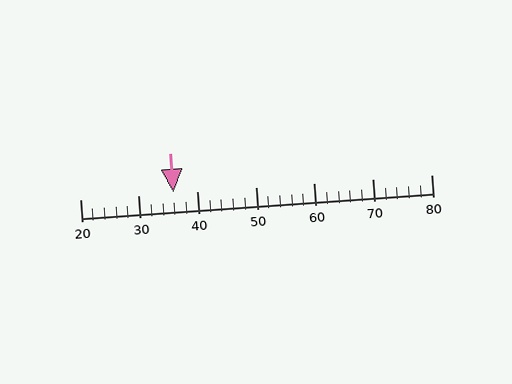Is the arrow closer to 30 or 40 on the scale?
The arrow is closer to 40.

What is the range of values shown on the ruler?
The ruler shows values from 20 to 80.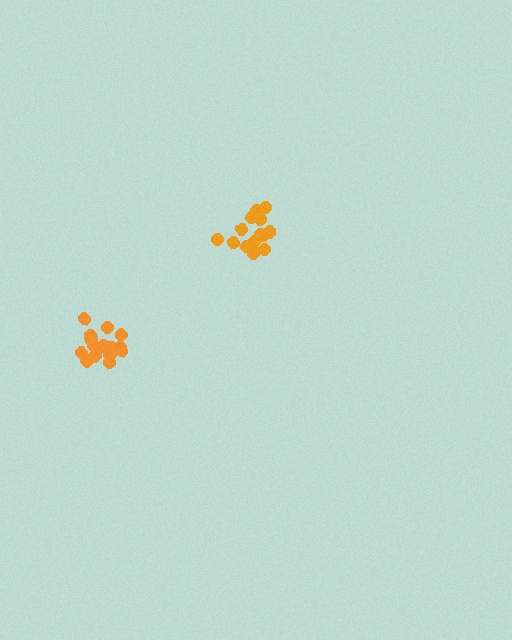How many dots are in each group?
Group 1: 19 dots, Group 2: 16 dots (35 total).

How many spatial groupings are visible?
There are 2 spatial groupings.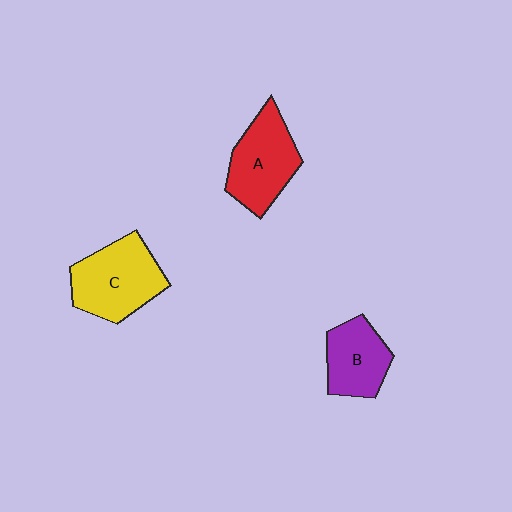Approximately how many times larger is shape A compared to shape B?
Approximately 1.2 times.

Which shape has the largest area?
Shape C (yellow).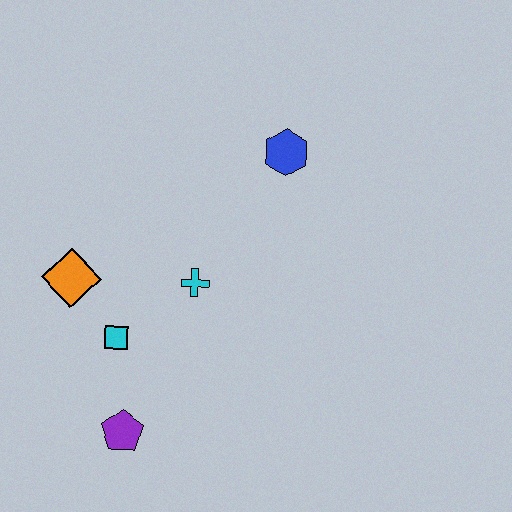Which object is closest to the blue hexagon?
The cyan cross is closest to the blue hexagon.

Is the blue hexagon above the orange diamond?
Yes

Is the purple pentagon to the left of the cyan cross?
Yes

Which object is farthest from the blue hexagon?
The purple pentagon is farthest from the blue hexagon.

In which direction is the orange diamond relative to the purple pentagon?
The orange diamond is above the purple pentagon.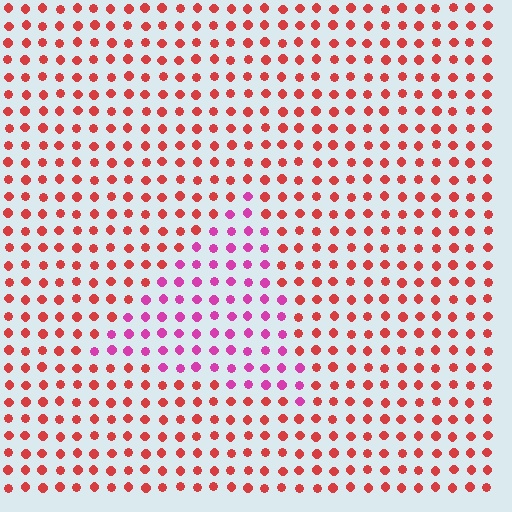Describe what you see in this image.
The image is filled with small red elements in a uniform arrangement. A triangle-shaped region is visible where the elements are tinted to a slightly different hue, forming a subtle color boundary.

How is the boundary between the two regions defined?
The boundary is defined purely by a slight shift in hue (about 43 degrees). Spacing, size, and orientation are identical on both sides.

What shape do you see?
I see a triangle.